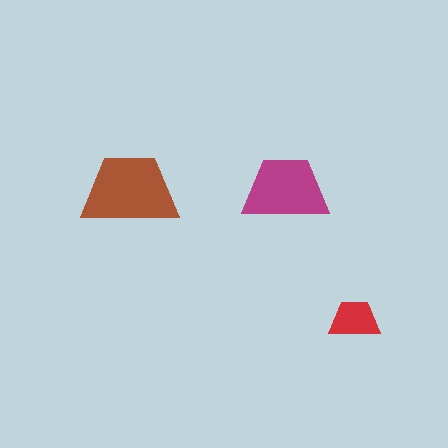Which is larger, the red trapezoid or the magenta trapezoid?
The magenta one.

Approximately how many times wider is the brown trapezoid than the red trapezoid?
About 2 times wider.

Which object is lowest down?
The red trapezoid is bottommost.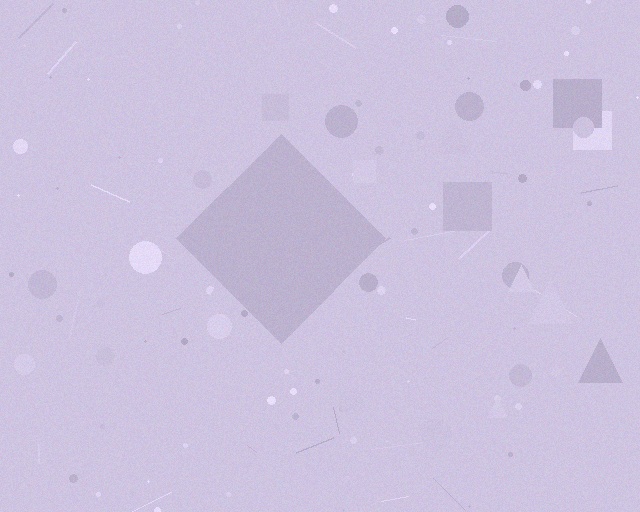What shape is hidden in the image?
A diamond is hidden in the image.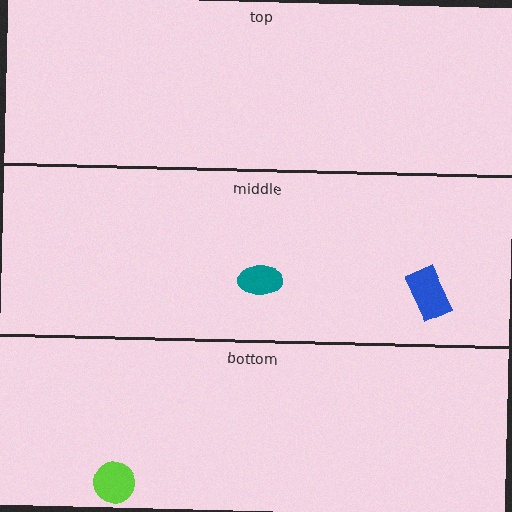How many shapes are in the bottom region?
1.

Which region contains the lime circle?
The bottom region.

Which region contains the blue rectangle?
The middle region.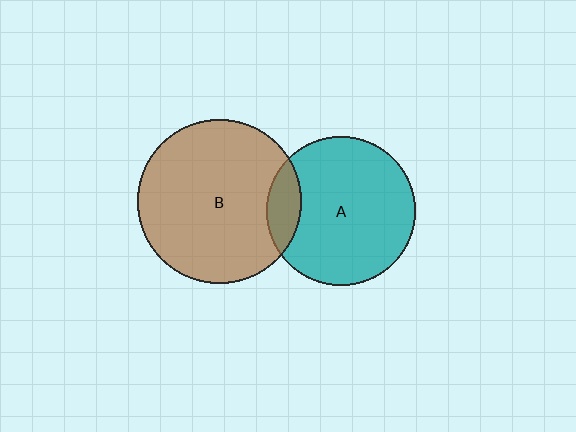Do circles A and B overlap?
Yes.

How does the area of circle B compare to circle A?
Approximately 1.2 times.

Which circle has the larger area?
Circle B (brown).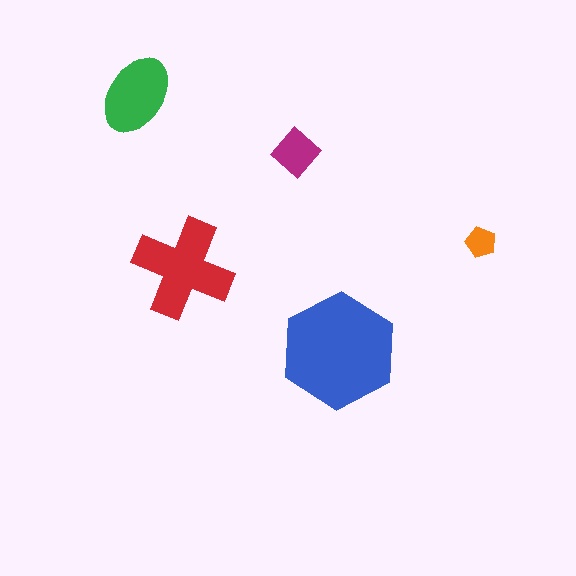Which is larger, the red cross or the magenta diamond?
The red cross.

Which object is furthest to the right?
The orange pentagon is rightmost.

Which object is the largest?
The blue hexagon.